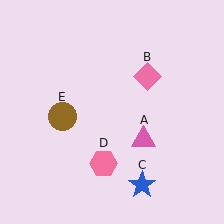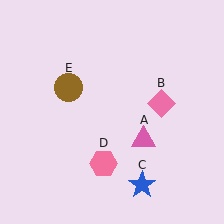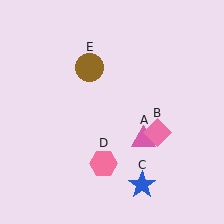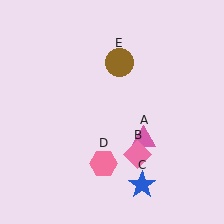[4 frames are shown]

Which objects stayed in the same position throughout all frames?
Pink triangle (object A) and blue star (object C) and pink hexagon (object D) remained stationary.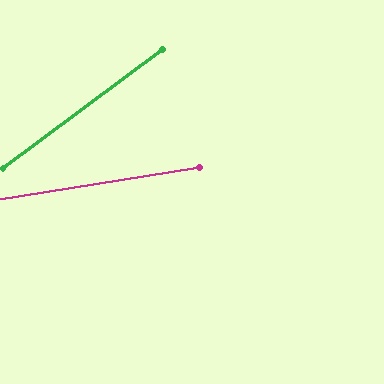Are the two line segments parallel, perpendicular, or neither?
Neither parallel nor perpendicular — they differ by about 28°.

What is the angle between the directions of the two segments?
Approximately 28 degrees.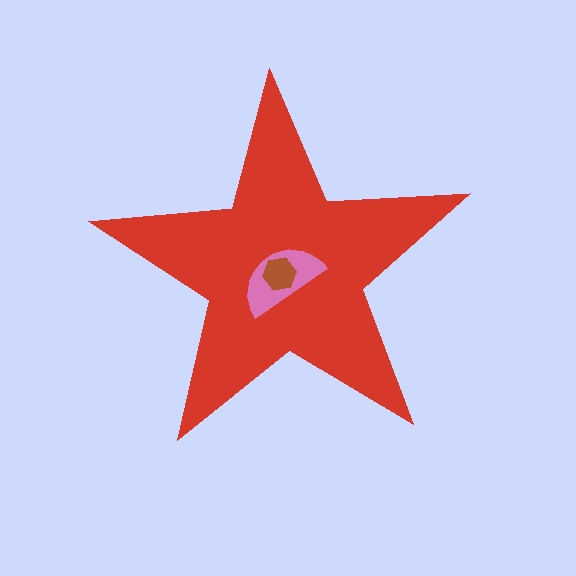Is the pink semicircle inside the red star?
Yes.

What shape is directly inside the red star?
The pink semicircle.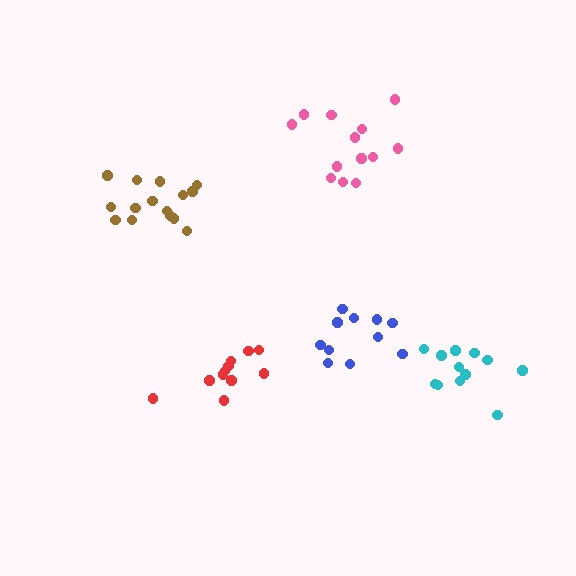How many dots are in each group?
Group 1: 13 dots, Group 2: 12 dots, Group 3: 11 dots, Group 4: 15 dots, Group 5: 11 dots (62 total).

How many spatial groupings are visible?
There are 5 spatial groupings.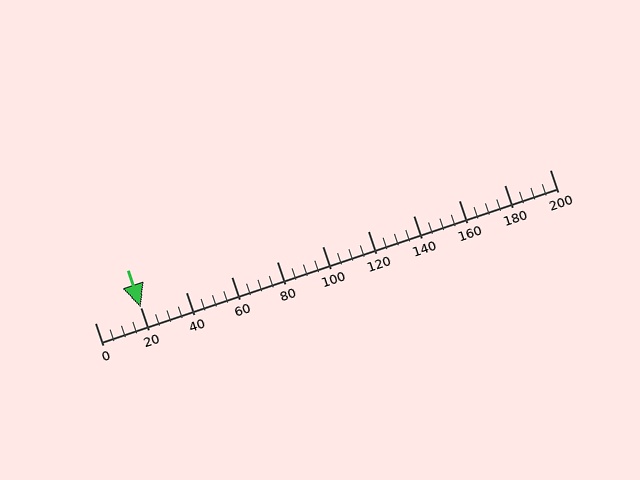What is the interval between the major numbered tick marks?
The major tick marks are spaced 20 units apart.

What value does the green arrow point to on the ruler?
The green arrow points to approximately 20.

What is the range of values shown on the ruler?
The ruler shows values from 0 to 200.